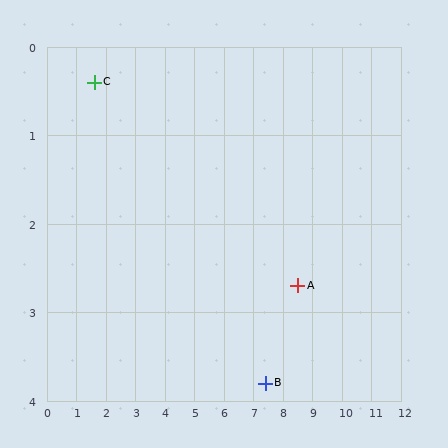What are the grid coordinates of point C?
Point C is at approximately (1.6, 0.4).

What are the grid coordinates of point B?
Point B is at approximately (7.4, 3.8).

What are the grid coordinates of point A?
Point A is at approximately (8.5, 2.7).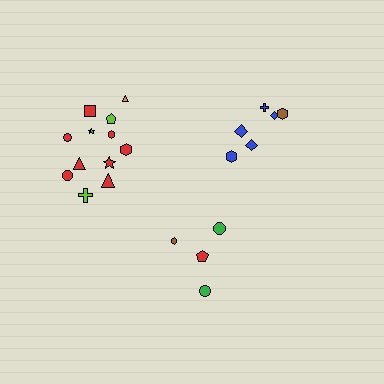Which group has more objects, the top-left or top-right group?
The top-left group.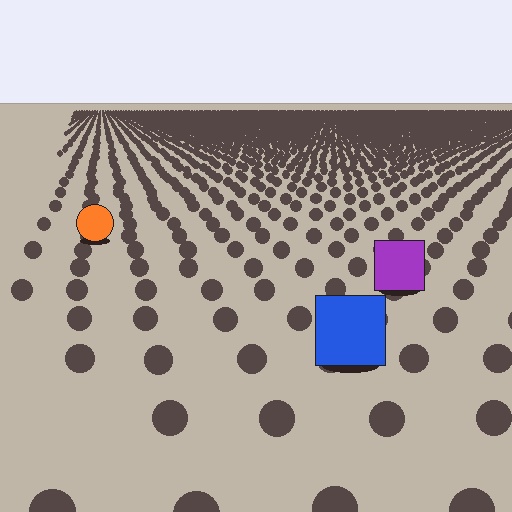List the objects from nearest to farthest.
From nearest to farthest: the blue square, the purple square, the orange circle.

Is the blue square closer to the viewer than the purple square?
Yes. The blue square is closer — you can tell from the texture gradient: the ground texture is coarser near it.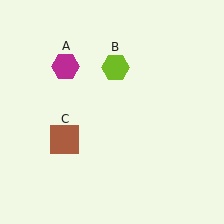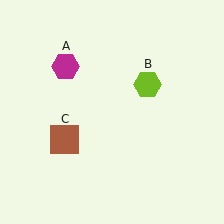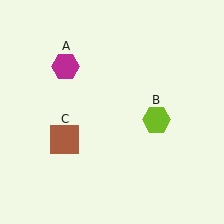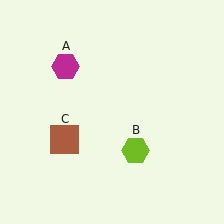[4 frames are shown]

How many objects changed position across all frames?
1 object changed position: lime hexagon (object B).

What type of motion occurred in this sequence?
The lime hexagon (object B) rotated clockwise around the center of the scene.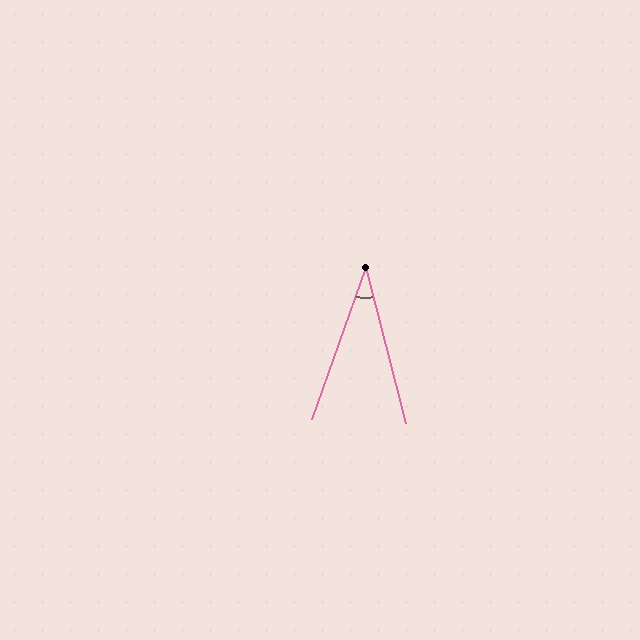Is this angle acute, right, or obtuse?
It is acute.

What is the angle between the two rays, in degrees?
Approximately 34 degrees.